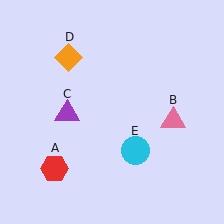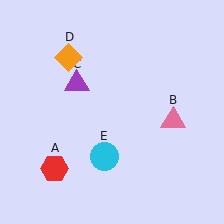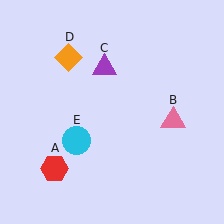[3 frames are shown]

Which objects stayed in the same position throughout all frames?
Red hexagon (object A) and pink triangle (object B) and orange diamond (object D) remained stationary.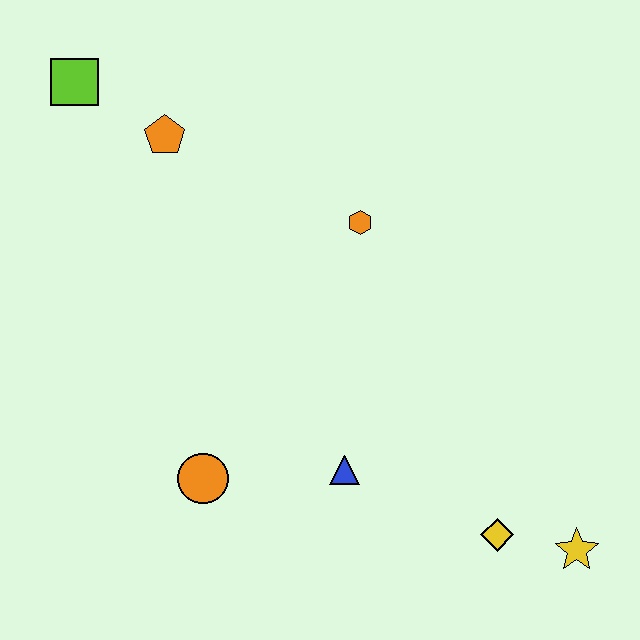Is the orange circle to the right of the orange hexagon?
No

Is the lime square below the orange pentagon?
No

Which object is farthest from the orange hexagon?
The yellow star is farthest from the orange hexagon.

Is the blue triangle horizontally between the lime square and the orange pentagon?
No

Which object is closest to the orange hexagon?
The orange pentagon is closest to the orange hexagon.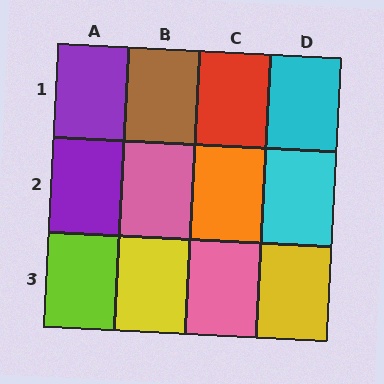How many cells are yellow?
2 cells are yellow.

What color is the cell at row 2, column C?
Orange.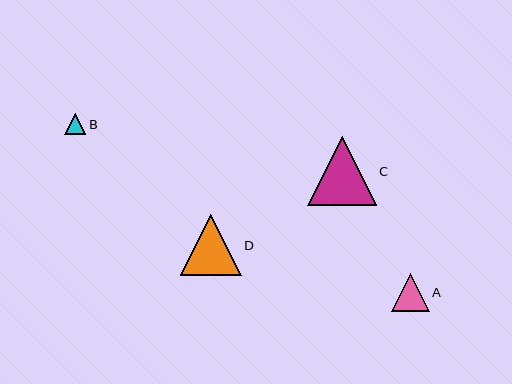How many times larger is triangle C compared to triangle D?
Triangle C is approximately 1.1 times the size of triangle D.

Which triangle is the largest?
Triangle C is the largest with a size of approximately 69 pixels.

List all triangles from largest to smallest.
From largest to smallest: C, D, A, B.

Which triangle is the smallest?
Triangle B is the smallest with a size of approximately 21 pixels.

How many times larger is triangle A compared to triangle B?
Triangle A is approximately 1.8 times the size of triangle B.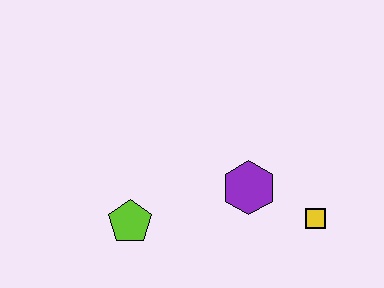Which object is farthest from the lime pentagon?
The yellow square is farthest from the lime pentagon.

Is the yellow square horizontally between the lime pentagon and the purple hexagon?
No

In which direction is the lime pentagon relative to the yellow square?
The lime pentagon is to the left of the yellow square.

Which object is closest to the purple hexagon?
The yellow square is closest to the purple hexagon.